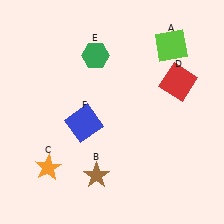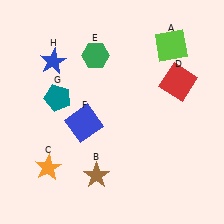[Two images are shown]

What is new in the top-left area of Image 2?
A blue star (H) was added in the top-left area of Image 2.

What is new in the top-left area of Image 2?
A teal pentagon (G) was added in the top-left area of Image 2.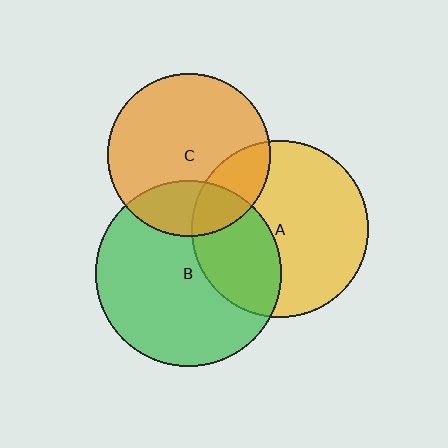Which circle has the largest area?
Circle B (green).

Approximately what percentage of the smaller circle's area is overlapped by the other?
Approximately 35%.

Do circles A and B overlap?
Yes.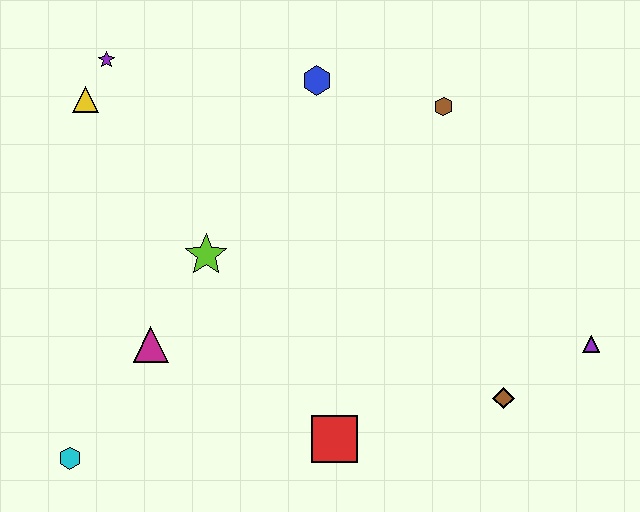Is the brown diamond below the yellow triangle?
Yes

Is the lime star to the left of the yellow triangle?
No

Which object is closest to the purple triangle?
The brown diamond is closest to the purple triangle.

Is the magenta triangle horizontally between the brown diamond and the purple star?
Yes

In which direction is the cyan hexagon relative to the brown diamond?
The cyan hexagon is to the left of the brown diamond.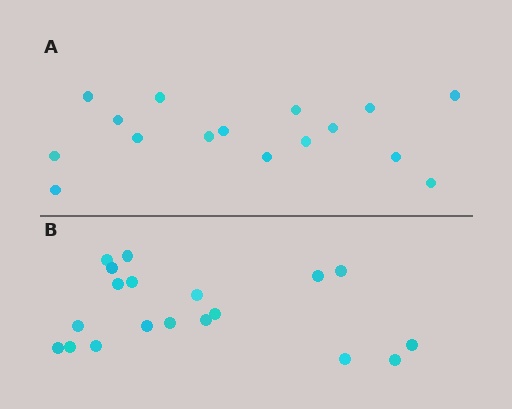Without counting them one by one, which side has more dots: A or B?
Region B (the bottom region) has more dots.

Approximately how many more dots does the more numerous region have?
Region B has just a few more — roughly 2 or 3 more dots than region A.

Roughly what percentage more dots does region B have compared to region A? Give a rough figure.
About 20% more.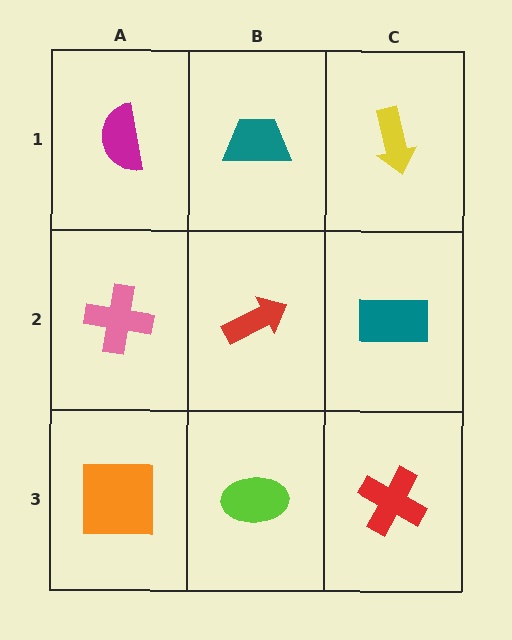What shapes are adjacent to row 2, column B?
A teal trapezoid (row 1, column B), a lime ellipse (row 3, column B), a pink cross (row 2, column A), a teal rectangle (row 2, column C).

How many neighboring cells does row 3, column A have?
2.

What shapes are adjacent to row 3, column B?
A red arrow (row 2, column B), an orange square (row 3, column A), a red cross (row 3, column C).